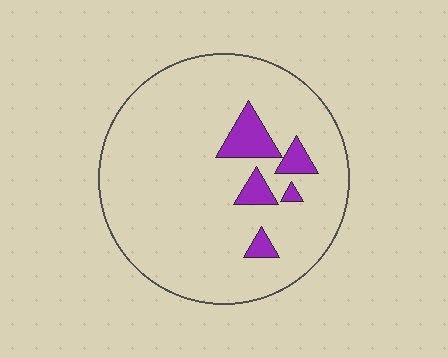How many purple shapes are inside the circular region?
5.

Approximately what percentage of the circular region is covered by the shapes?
Approximately 10%.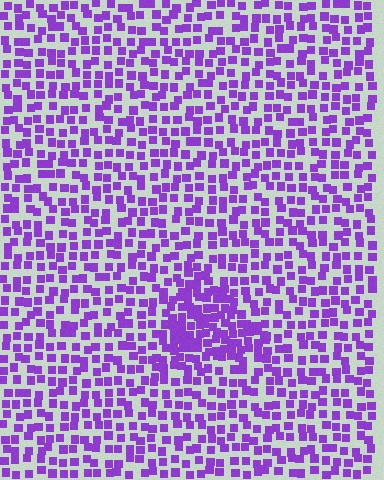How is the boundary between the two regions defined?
The boundary is defined by a change in element density (approximately 1.8x ratio). All elements are the same color, size, and shape.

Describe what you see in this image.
The image contains small purple elements arranged at two different densities. A triangle-shaped region is visible where the elements are more densely packed than the surrounding area.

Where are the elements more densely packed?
The elements are more densely packed inside the triangle boundary.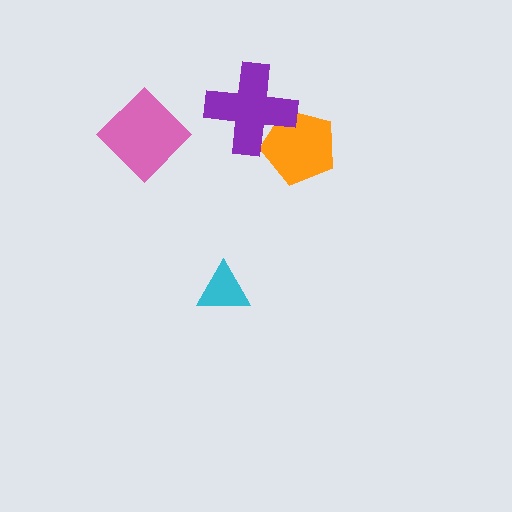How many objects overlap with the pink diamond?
0 objects overlap with the pink diamond.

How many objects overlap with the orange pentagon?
1 object overlaps with the orange pentagon.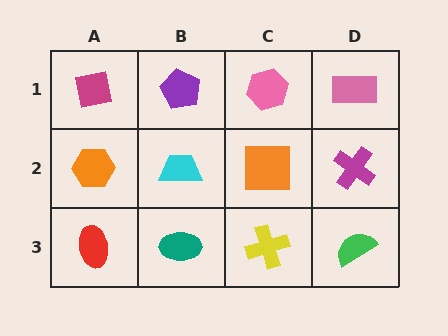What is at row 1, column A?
A magenta square.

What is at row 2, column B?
A cyan trapezoid.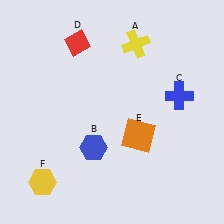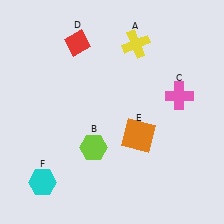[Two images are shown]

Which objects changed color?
B changed from blue to lime. C changed from blue to pink. F changed from yellow to cyan.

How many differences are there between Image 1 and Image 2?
There are 3 differences between the two images.